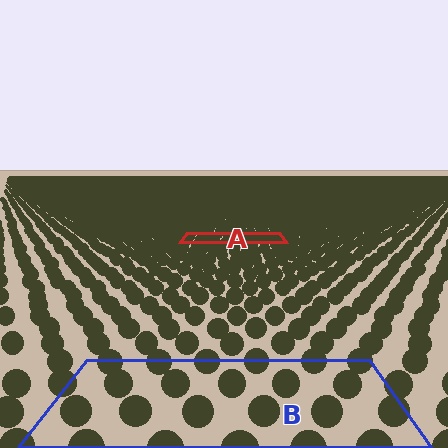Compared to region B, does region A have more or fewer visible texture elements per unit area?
Region A has more texture elements per unit area — they are packed more densely because it is farther away.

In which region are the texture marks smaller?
The texture marks are smaller in region A, because it is farther away.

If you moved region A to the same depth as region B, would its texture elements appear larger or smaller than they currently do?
They would appear larger. At a closer depth, the same texture elements are projected at a bigger on-screen size.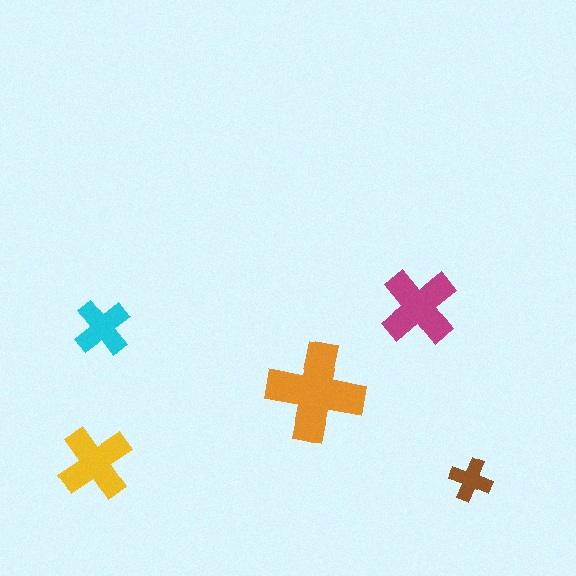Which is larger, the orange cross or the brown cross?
The orange one.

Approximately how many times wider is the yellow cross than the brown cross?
About 1.5 times wider.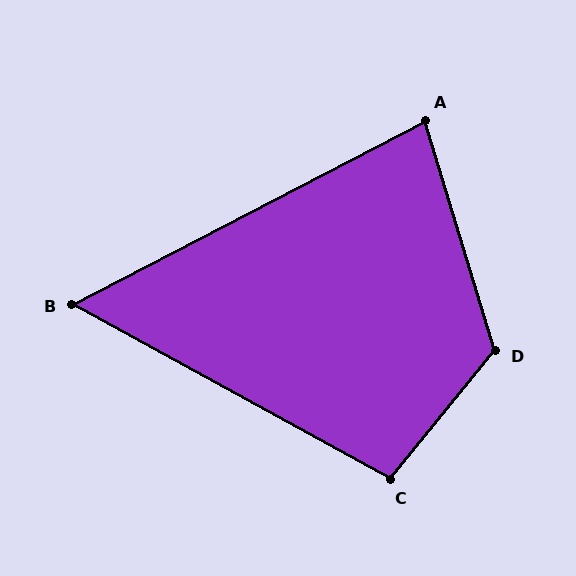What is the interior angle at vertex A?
Approximately 79 degrees (acute).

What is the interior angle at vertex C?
Approximately 101 degrees (obtuse).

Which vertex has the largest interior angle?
D, at approximately 124 degrees.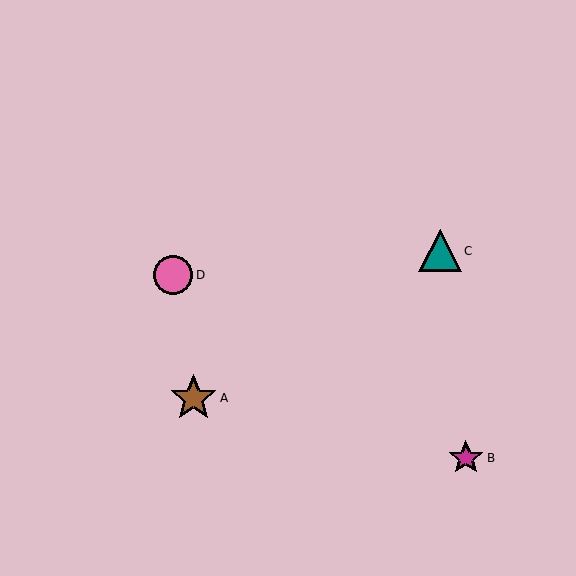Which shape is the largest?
The brown star (labeled A) is the largest.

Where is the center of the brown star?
The center of the brown star is at (193, 398).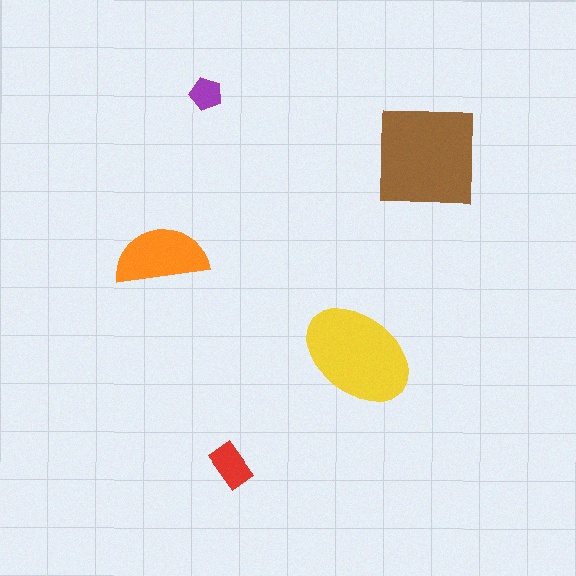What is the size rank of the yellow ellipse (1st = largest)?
2nd.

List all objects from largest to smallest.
The brown square, the yellow ellipse, the orange semicircle, the red rectangle, the purple pentagon.